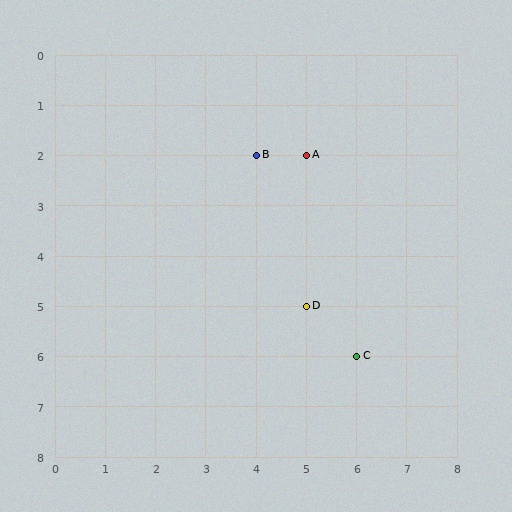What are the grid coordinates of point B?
Point B is at grid coordinates (4, 2).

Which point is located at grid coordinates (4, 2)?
Point B is at (4, 2).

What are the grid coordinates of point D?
Point D is at grid coordinates (5, 5).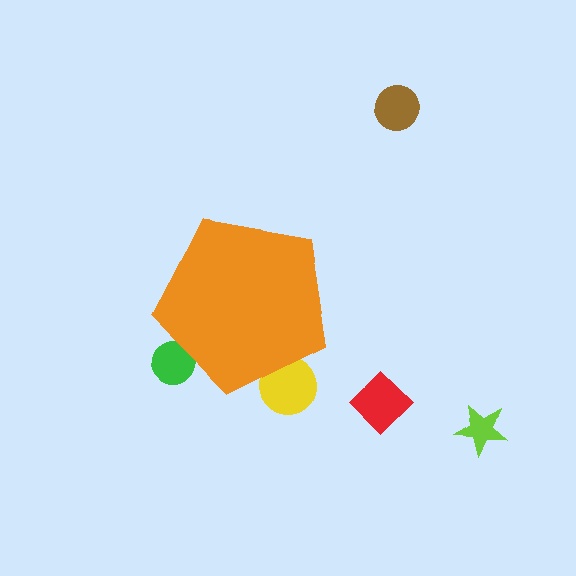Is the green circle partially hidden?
Yes, the green circle is partially hidden behind the orange pentagon.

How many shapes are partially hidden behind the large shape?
2 shapes are partially hidden.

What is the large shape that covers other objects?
An orange pentagon.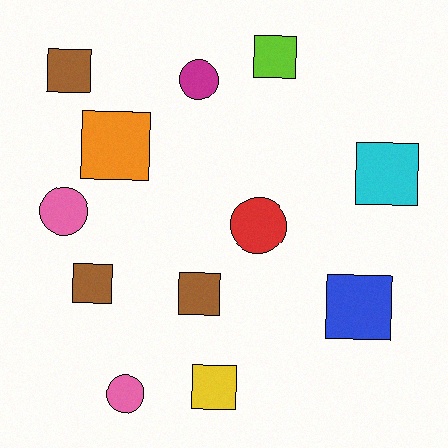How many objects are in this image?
There are 12 objects.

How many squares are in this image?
There are 8 squares.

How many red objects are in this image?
There is 1 red object.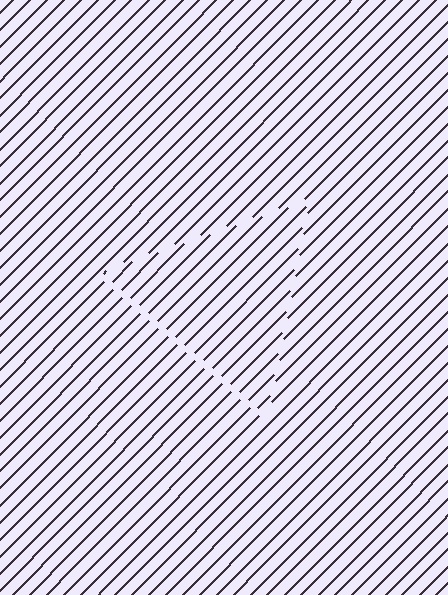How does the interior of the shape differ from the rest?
The interior of the shape contains the same grating, shifted by half a period — the contour is defined by the phase discontinuity where line-ends from the inner and outer gratings abut.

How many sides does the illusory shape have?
3 sides — the line-ends trace a triangle.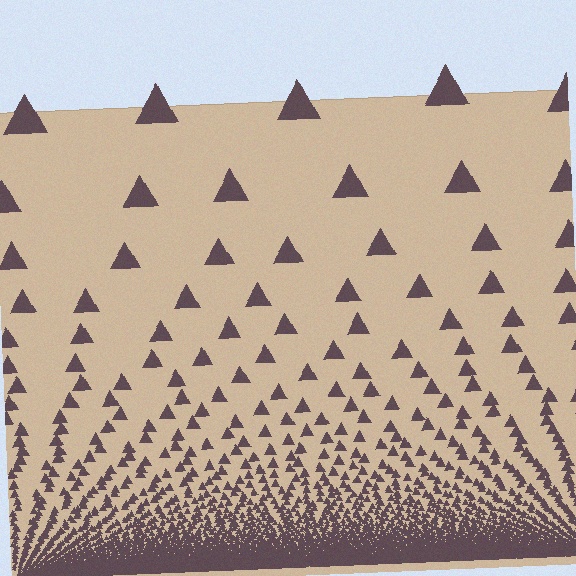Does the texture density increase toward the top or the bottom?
Density increases toward the bottom.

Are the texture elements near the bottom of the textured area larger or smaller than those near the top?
Smaller. The gradient is inverted — elements near the bottom are smaller and denser.